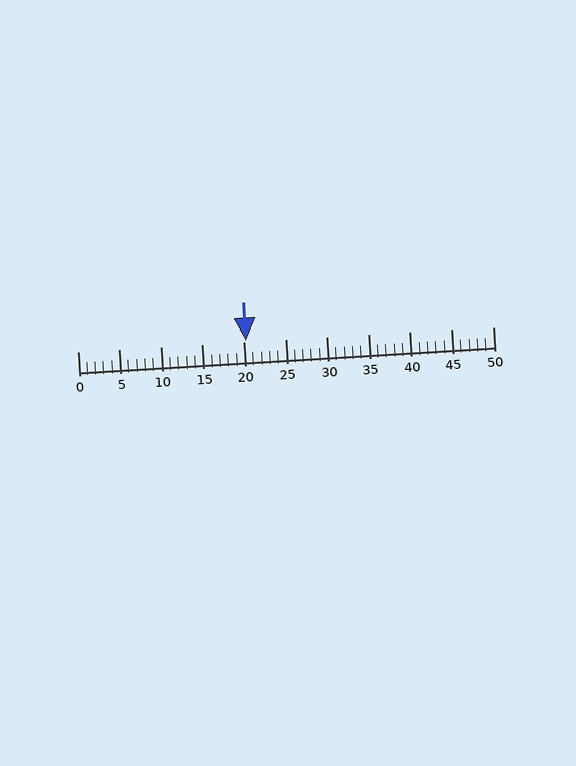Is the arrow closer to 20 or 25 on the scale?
The arrow is closer to 20.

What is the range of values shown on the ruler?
The ruler shows values from 0 to 50.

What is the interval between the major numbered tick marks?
The major tick marks are spaced 5 units apart.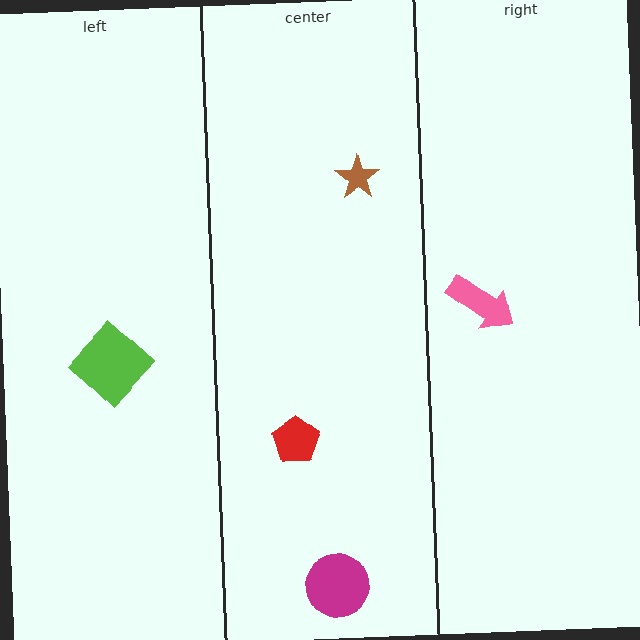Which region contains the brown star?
The center region.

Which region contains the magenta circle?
The center region.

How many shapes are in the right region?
1.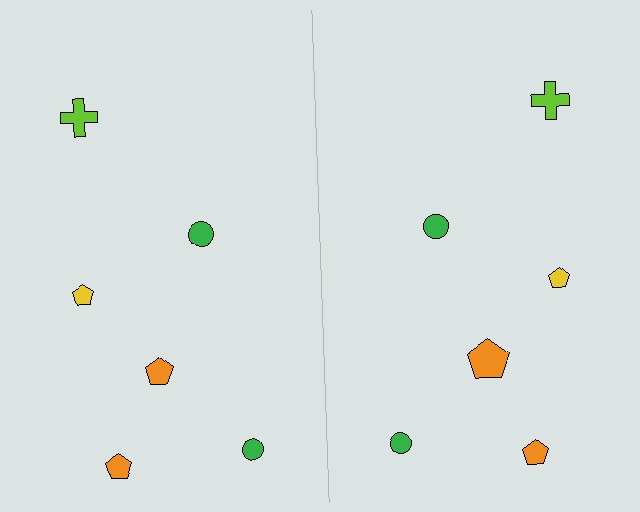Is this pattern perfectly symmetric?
No, the pattern is not perfectly symmetric. The orange pentagon on the right side has a different size than its mirror counterpart.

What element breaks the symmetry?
The orange pentagon on the right side has a different size than its mirror counterpart.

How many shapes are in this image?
There are 12 shapes in this image.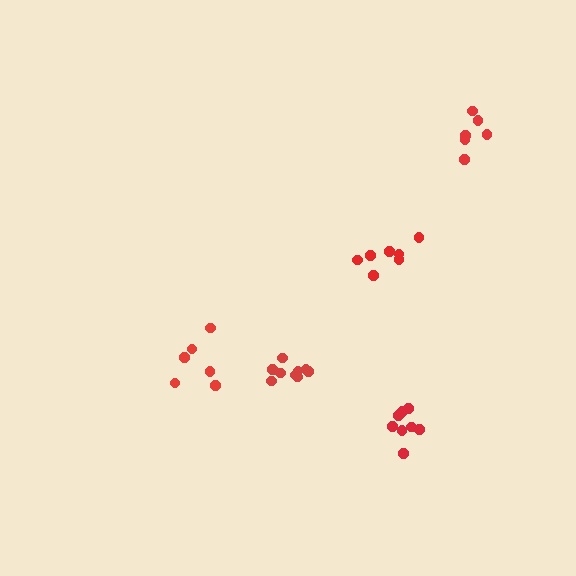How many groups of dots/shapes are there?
There are 5 groups.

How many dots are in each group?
Group 1: 6 dots, Group 2: 8 dots, Group 3: 9 dots, Group 4: 6 dots, Group 5: 7 dots (36 total).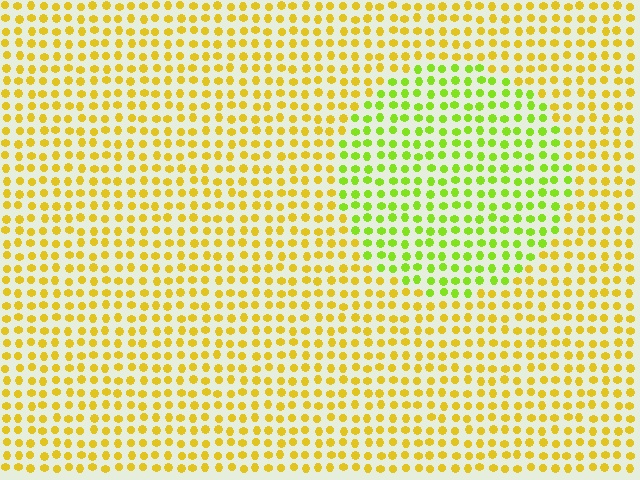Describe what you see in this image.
The image is filled with small yellow elements in a uniform arrangement. A circle-shaped region is visible where the elements are tinted to a slightly different hue, forming a subtle color boundary.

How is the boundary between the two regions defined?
The boundary is defined purely by a slight shift in hue (about 39 degrees). Spacing, size, and orientation are identical on both sides.